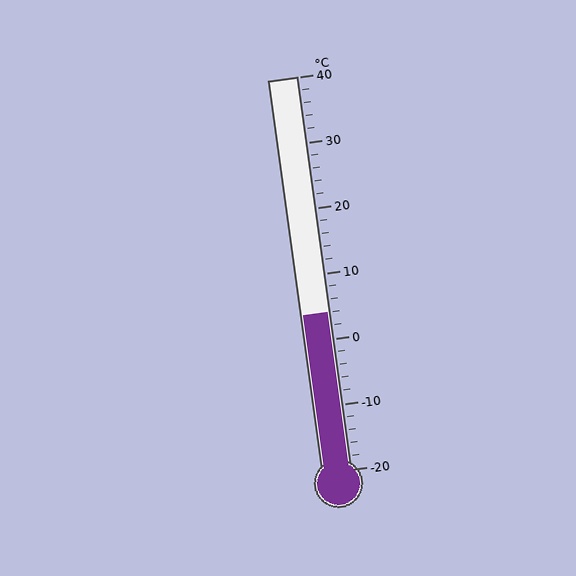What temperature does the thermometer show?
The thermometer shows approximately 4°C.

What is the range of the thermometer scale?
The thermometer scale ranges from -20°C to 40°C.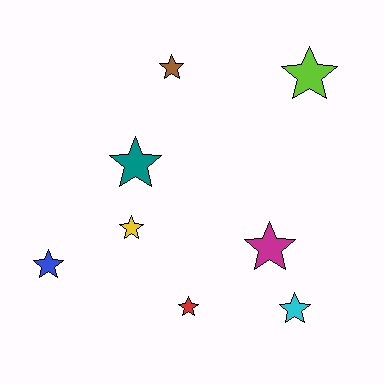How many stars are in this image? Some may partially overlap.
There are 8 stars.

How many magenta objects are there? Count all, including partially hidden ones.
There is 1 magenta object.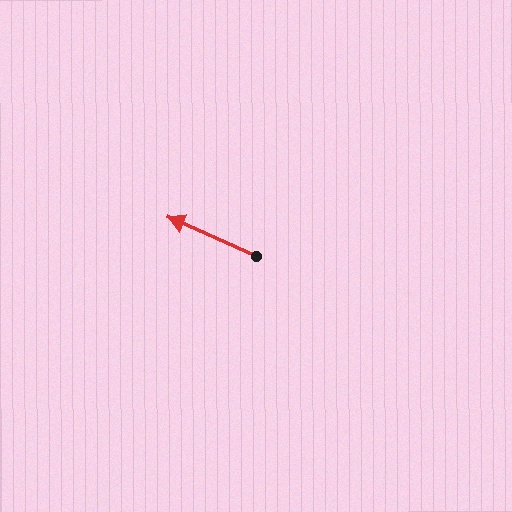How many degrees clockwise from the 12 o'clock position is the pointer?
Approximately 294 degrees.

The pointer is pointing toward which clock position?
Roughly 10 o'clock.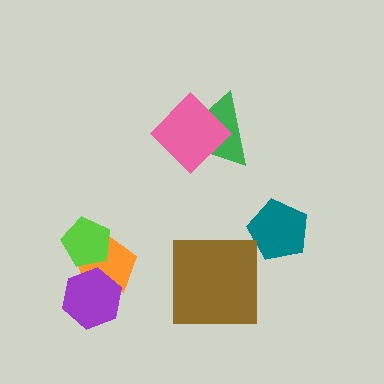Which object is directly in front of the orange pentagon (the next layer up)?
The purple hexagon is directly in front of the orange pentagon.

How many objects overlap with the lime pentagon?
1 object overlaps with the lime pentagon.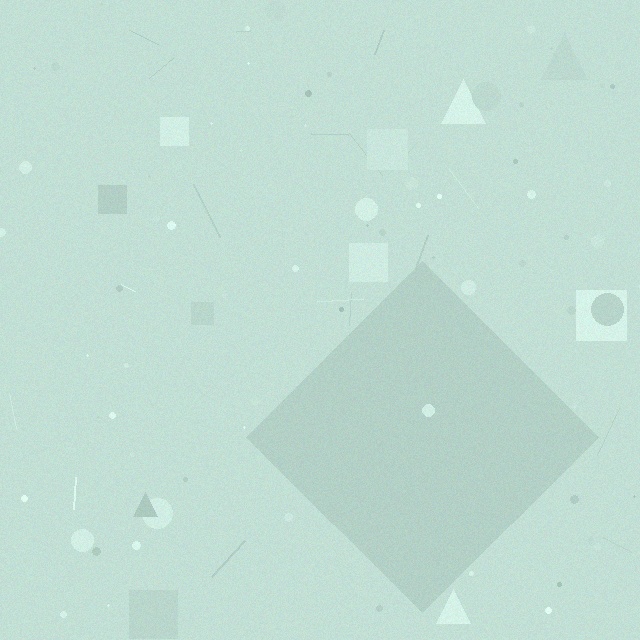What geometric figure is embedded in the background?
A diamond is embedded in the background.